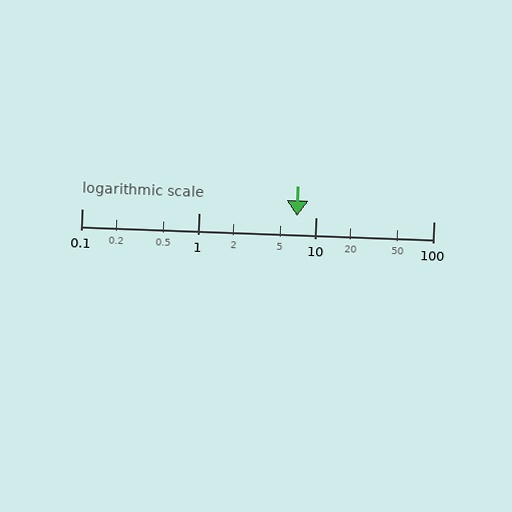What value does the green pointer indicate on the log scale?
The pointer indicates approximately 6.8.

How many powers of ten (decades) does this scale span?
The scale spans 3 decades, from 0.1 to 100.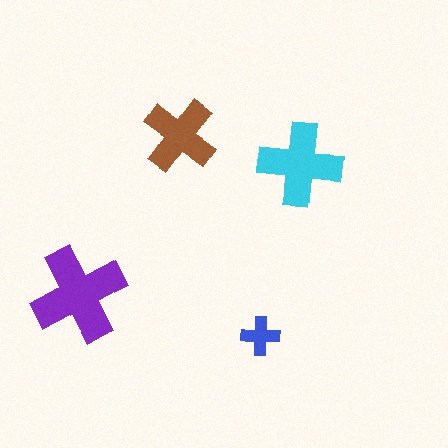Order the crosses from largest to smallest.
the purple one, the cyan one, the brown one, the blue one.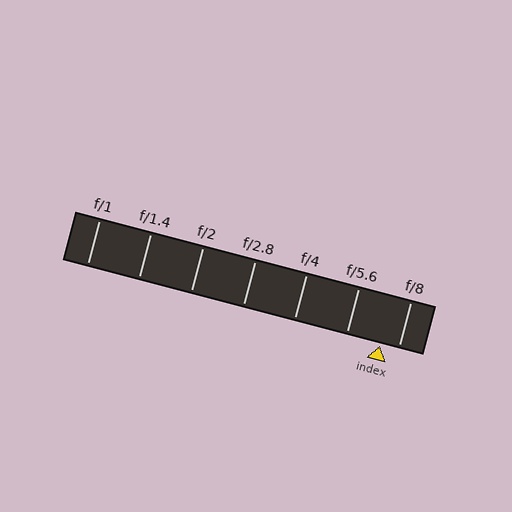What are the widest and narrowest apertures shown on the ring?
The widest aperture shown is f/1 and the narrowest is f/8.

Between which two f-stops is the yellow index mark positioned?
The index mark is between f/5.6 and f/8.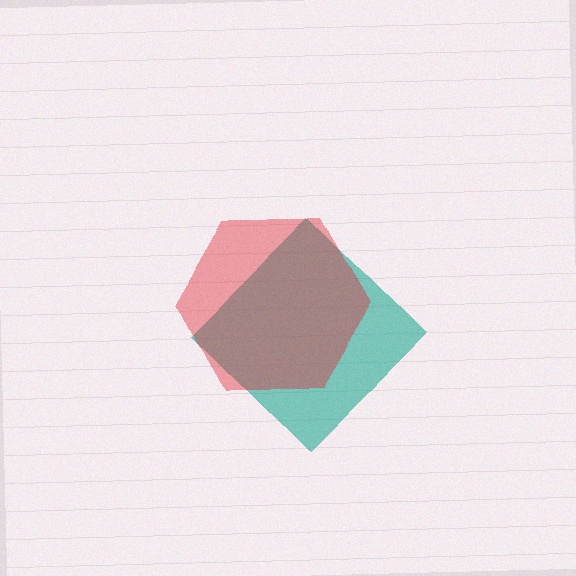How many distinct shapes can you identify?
There are 2 distinct shapes: a teal diamond, a red hexagon.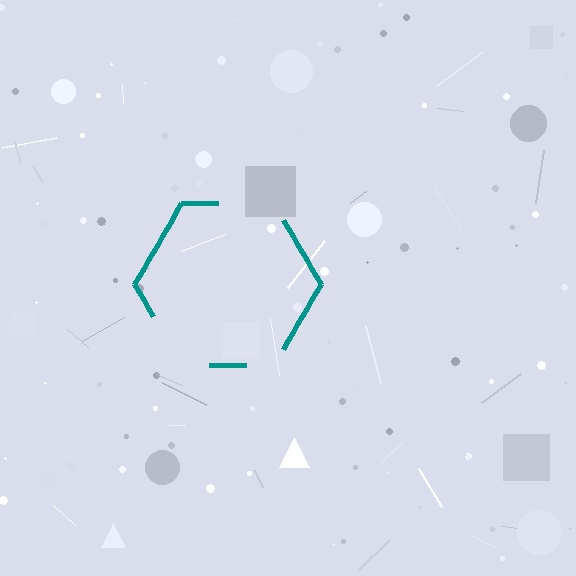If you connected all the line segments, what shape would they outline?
They would outline a hexagon.